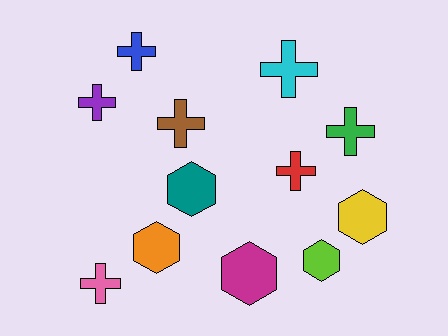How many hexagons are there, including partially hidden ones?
There are 5 hexagons.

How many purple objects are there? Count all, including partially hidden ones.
There is 1 purple object.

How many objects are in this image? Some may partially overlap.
There are 12 objects.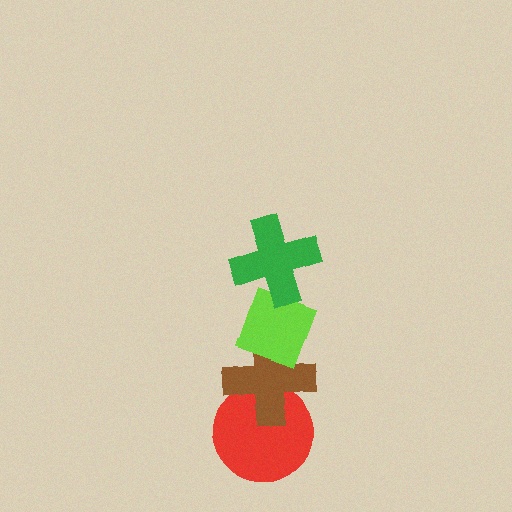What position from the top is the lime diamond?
The lime diamond is 2nd from the top.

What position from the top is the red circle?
The red circle is 4th from the top.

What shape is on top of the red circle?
The brown cross is on top of the red circle.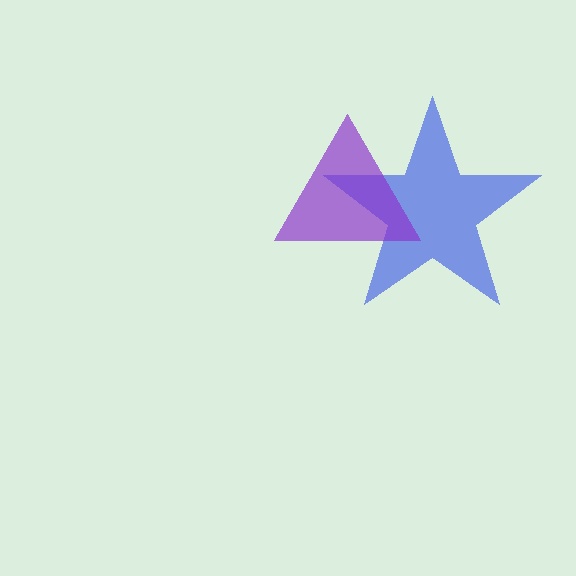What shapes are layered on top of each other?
The layered shapes are: a blue star, a purple triangle.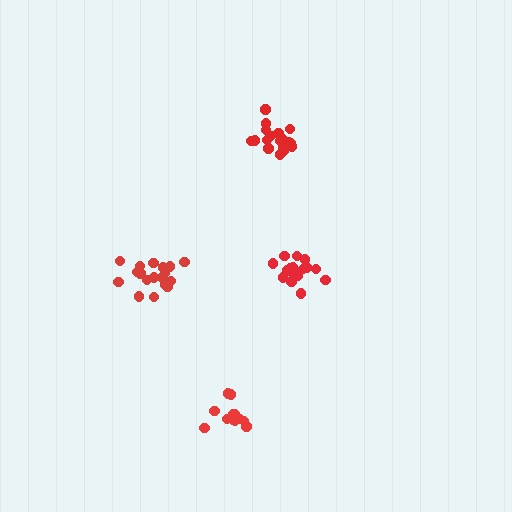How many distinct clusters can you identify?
There are 4 distinct clusters.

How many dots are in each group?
Group 1: 17 dots, Group 2: 18 dots, Group 3: 13 dots, Group 4: 19 dots (67 total).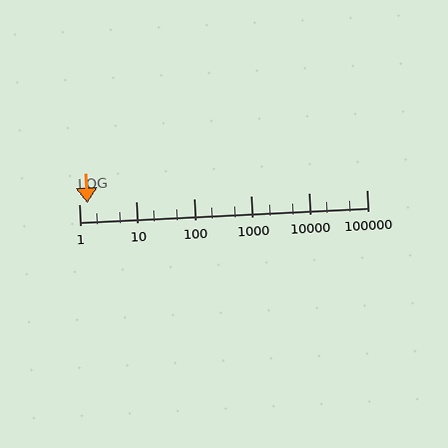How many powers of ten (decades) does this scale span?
The scale spans 5 decades, from 1 to 100000.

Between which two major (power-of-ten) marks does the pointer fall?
The pointer is between 1 and 10.